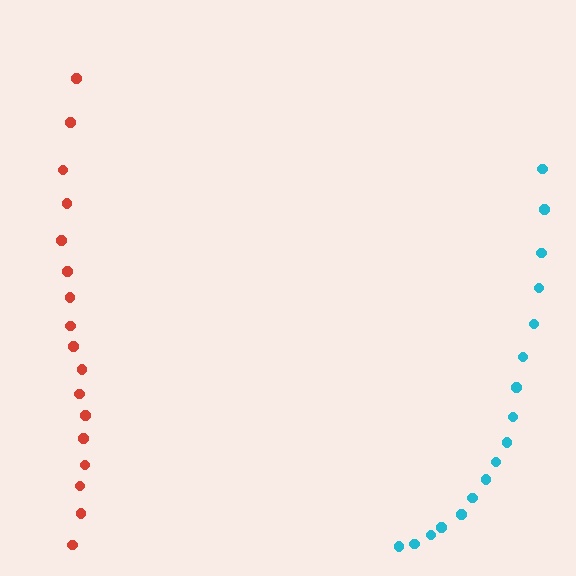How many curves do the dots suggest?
There are 2 distinct paths.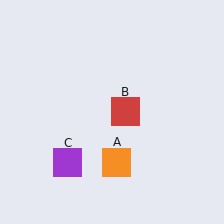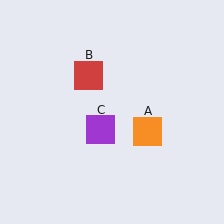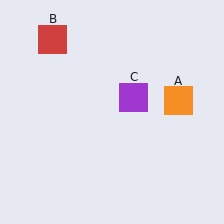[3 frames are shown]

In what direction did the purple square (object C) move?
The purple square (object C) moved up and to the right.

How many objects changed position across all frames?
3 objects changed position: orange square (object A), red square (object B), purple square (object C).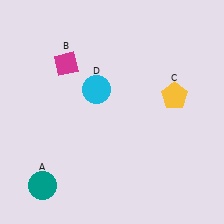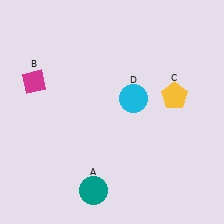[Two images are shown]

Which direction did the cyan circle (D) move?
The cyan circle (D) moved right.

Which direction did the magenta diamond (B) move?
The magenta diamond (B) moved left.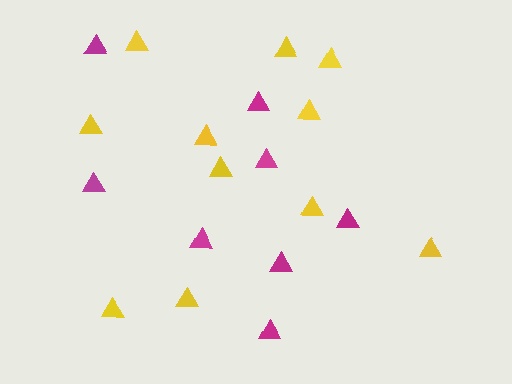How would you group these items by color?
There are 2 groups: one group of yellow triangles (11) and one group of magenta triangles (8).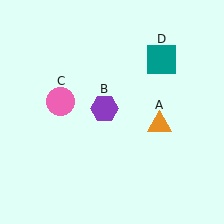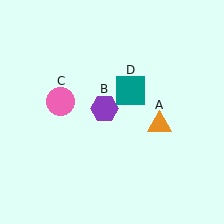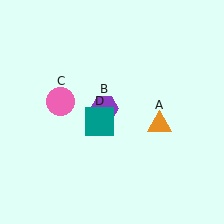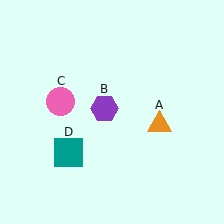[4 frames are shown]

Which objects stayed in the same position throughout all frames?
Orange triangle (object A) and purple hexagon (object B) and pink circle (object C) remained stationary.